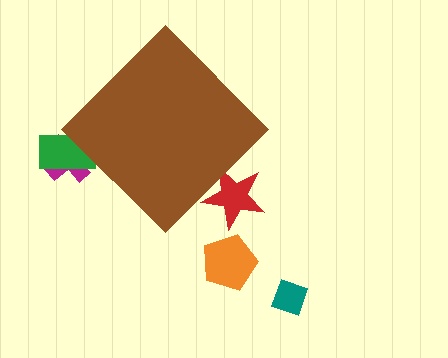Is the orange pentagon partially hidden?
No, the orange pentagon is fully visible.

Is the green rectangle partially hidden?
Yes, the green rectangle is partially hidden behind the brown diamond.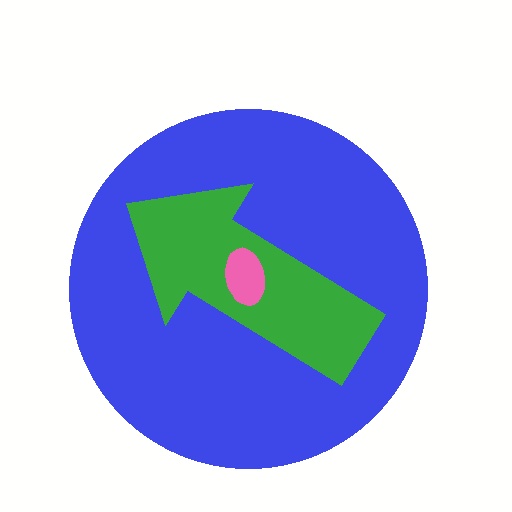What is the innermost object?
The pink ellipse.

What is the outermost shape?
The blue circle.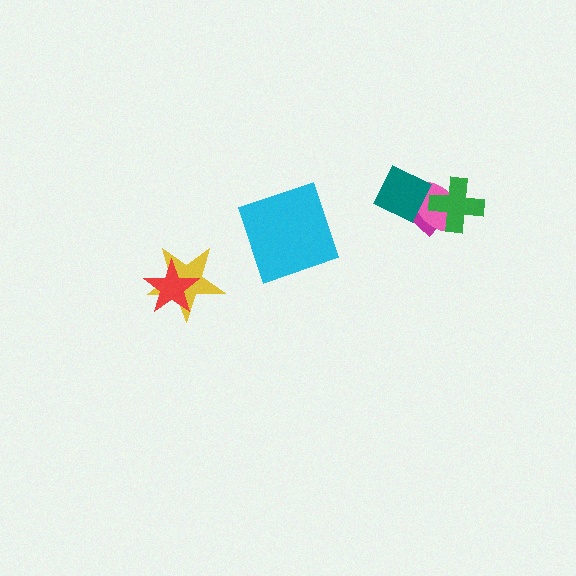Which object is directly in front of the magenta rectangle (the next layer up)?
The pink ellipse is directly in front of the magenta rectangle.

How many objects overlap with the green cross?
2 objects overlap with the green cross.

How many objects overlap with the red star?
1 object overlaps with the red star.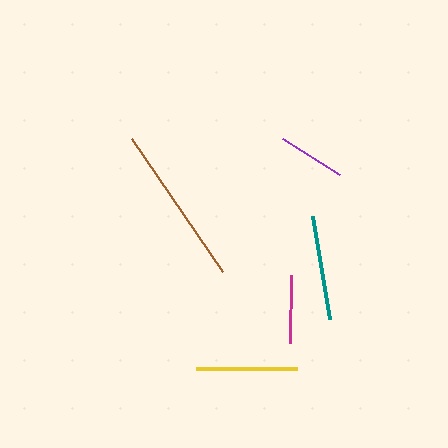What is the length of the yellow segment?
The yellow segment is approximately 101 pixels long.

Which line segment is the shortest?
The purple line is the shortest at approximately 67 pixels.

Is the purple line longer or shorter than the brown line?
The brown line is longer than the purple line.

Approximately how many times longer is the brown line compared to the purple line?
The brown line is approximately 2.4 times the length of the purple line.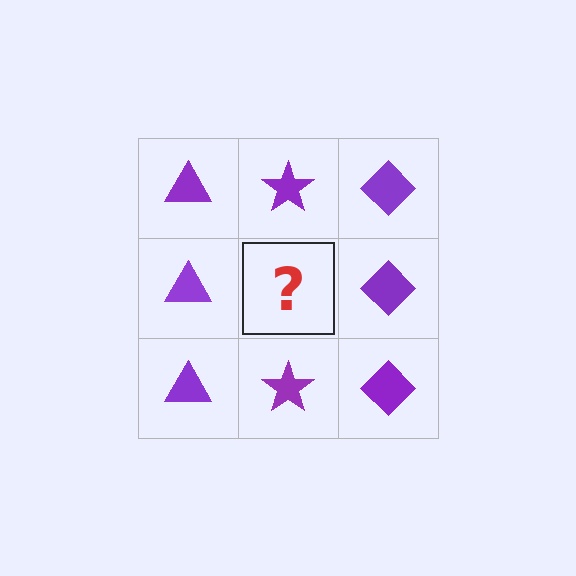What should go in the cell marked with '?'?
The missing cell should contain a purple star.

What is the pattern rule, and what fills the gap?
The rule is that each column has a consistent shape. The gap should be filled with a purple star.